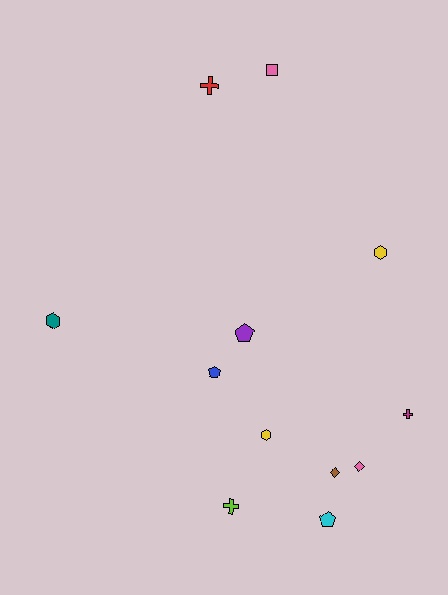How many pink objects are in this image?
There are 2 pink objects.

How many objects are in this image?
There are 12 objects.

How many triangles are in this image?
There are no triangles.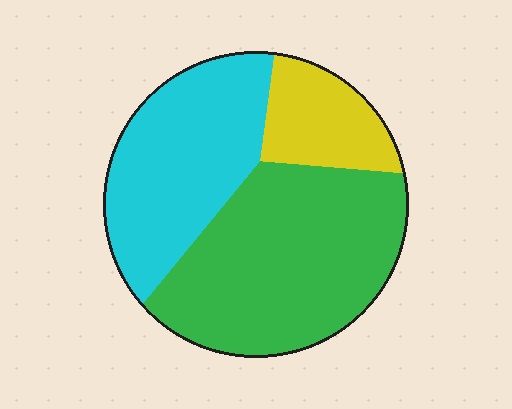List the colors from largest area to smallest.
From largest to smallest: green, cyan, yellow.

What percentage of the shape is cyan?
Cyan takes up between a third and a half of the shape.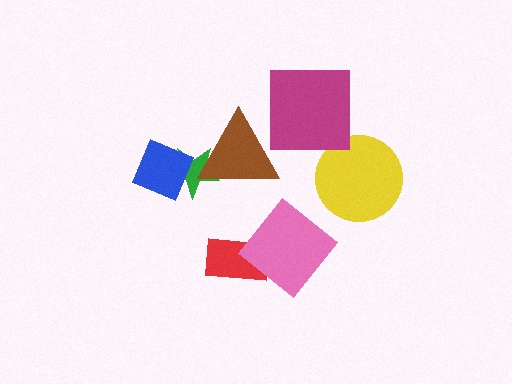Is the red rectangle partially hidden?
Yes, it is partially covered by another shape.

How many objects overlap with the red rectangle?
1 object overlaps with the red rectangle.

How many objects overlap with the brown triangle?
1 object overlaps with the brown triangle.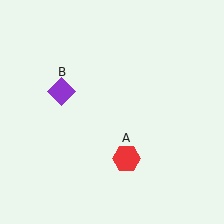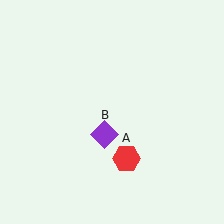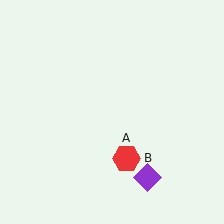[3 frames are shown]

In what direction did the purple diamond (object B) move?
The purple diamond (object B) moved down and to the right.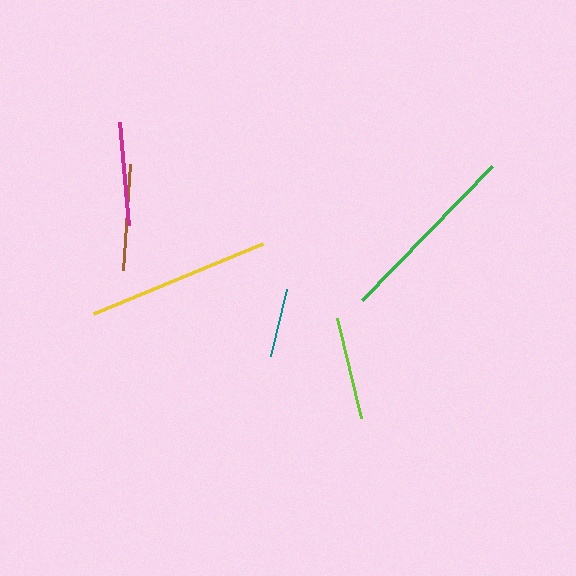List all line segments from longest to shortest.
From longest to shortest: green, yellow, brown, magenta, lime, teal.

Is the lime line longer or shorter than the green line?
The green line is longer than the lime line.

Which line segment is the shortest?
The teal line is the shortest at approximately 69 pixels.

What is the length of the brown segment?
The brown segment is approximately 105 pixels long.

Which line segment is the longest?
The green line is the longest at approximately 187 pixels.